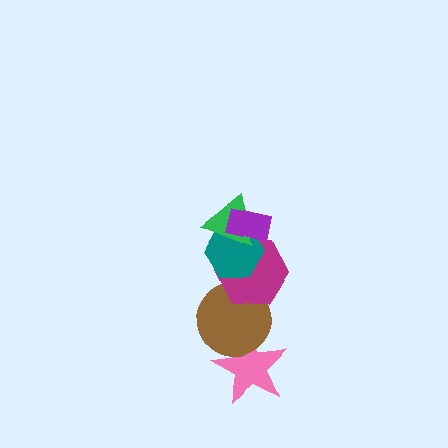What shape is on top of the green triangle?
The purple rectangle is on top of the green triangle.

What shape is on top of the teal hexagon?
The green triangle is on top of the teal hexagon.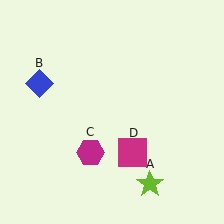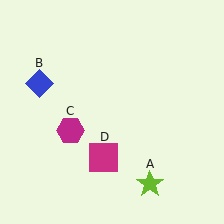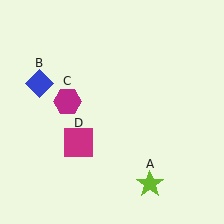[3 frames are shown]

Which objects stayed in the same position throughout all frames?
Lime star (object A) and blue diamond (object B) remained stationary.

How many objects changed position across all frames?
2 objects changed position: magenta hexagon (object C), magenta square (object D).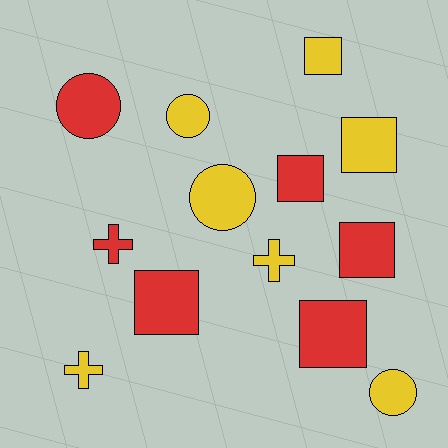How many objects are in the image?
There are 13 objects.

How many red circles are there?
There is 1 red circle.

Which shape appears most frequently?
Square, with 6 objects.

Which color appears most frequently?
Yellow, with 7 objects.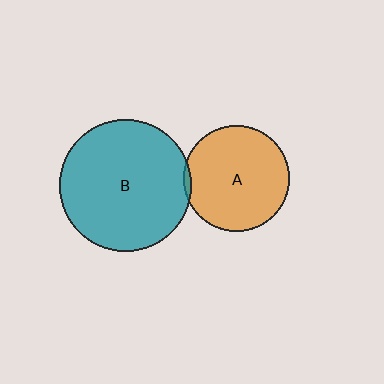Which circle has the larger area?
Circle B (teal).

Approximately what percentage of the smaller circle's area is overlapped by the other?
Approximately 5%.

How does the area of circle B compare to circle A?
Approximately 1.6 times.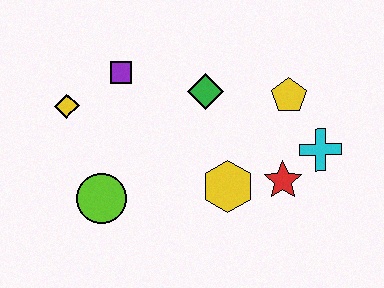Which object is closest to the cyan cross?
The red star is closest to the cyan cross.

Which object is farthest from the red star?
The yellow diamond is farthest from the red star.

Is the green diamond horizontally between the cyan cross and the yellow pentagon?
No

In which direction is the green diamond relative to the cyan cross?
The green diamond is to the left of the cyan cross.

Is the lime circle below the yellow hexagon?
Yes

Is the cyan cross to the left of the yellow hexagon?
No